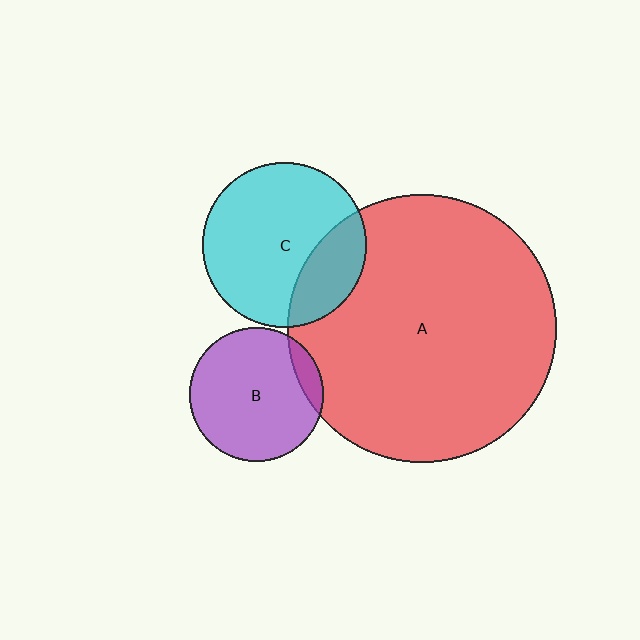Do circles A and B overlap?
Yes.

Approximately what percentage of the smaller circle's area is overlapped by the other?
Approximately 10%.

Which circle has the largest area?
Circle A (red).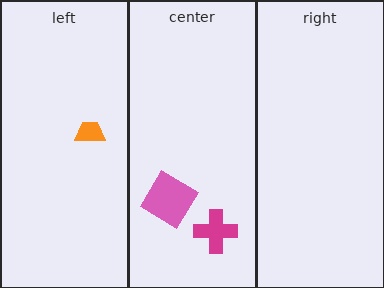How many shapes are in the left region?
1.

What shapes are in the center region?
The pink diamond, the magenta cross.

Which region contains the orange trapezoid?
The left region.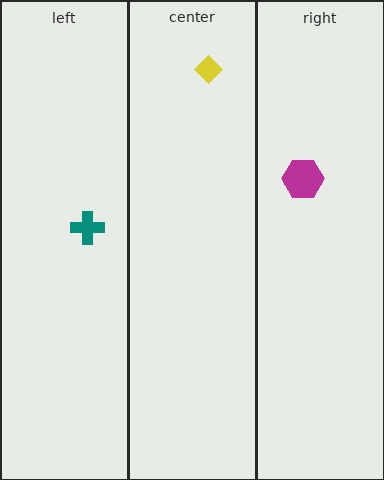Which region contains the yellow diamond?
The center region.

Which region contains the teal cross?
The left region.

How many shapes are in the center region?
1.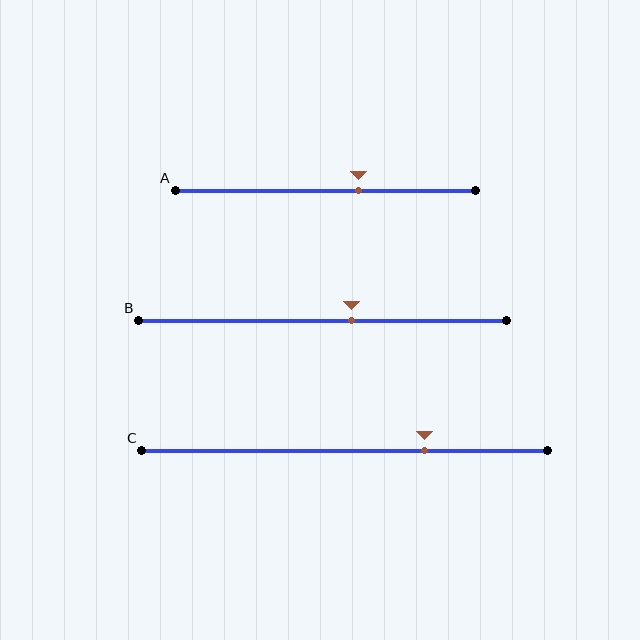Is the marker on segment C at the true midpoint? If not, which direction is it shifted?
No, the marker on segment C is shifted to the right by about 20% of the segment length.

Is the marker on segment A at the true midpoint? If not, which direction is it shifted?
No, the marker on segment A is shifted to the right by about 11% of the segment length.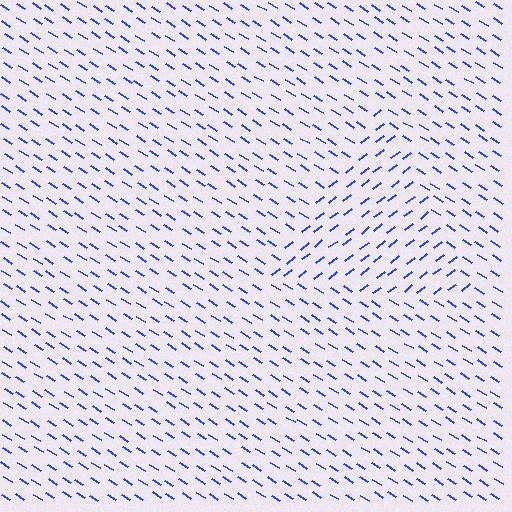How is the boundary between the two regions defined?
The boundary is defined purely by a change in line orientation (approximately 70 degrees difference). All lines are the same color and thickness.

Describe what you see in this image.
The image is filled with small blue line segments. A triangle region in the image has lines oriented differently from the surrounding lines, creating a visible texture boundary.